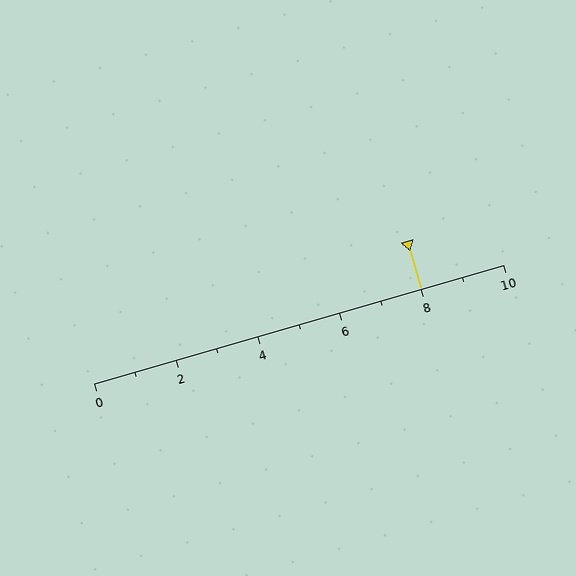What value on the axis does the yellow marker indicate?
The marker indicates approximately 8.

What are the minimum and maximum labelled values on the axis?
The axis runs from 0 to 10.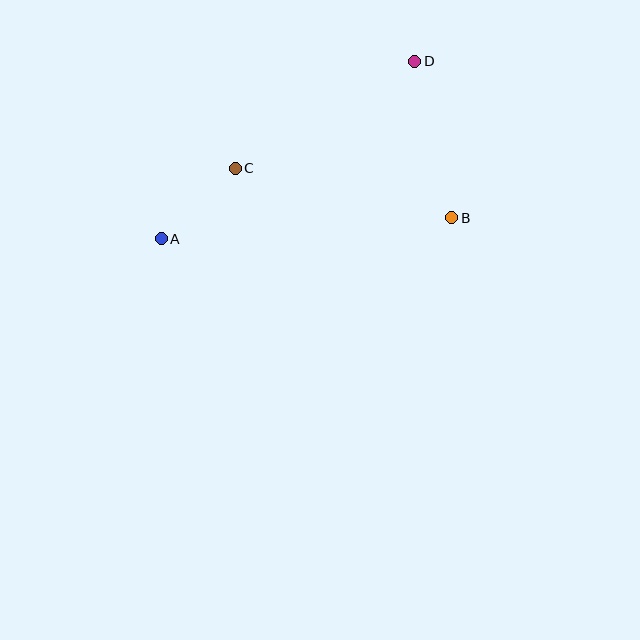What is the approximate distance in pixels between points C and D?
The distance between C and D is approximately 209 pixels.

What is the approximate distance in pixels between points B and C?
The distance between B and C is approximately 222 pixels.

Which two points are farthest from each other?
Points A and D are farthest from each other.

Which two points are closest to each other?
Points A and C are closest to each other.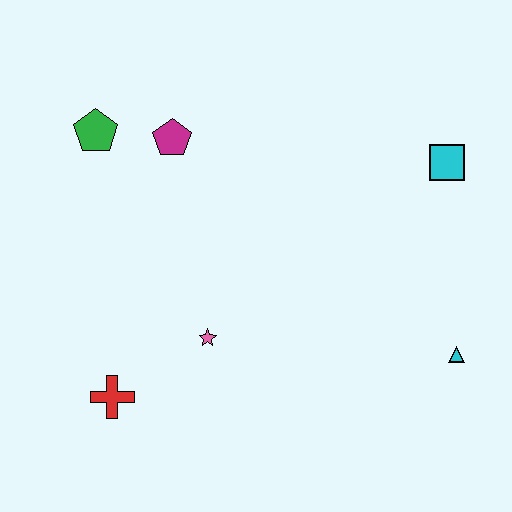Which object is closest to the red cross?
The pink star is closest to the red cross.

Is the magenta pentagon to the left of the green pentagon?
No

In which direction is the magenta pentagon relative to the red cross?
The magenta pentagon is above the red cross.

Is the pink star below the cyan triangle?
No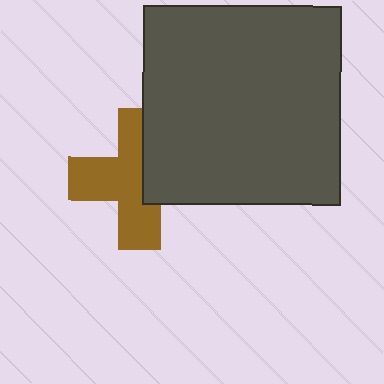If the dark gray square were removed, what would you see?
You would see the complete brown cross.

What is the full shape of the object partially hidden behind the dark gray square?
The partially hidden object is a brown cross.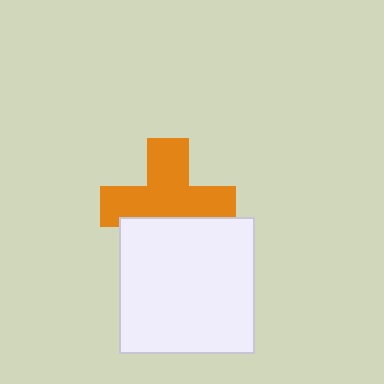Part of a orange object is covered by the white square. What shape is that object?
It is a cross.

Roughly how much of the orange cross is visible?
Most of it is visible (roughly 68%).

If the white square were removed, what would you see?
You would see the complete orange cross.